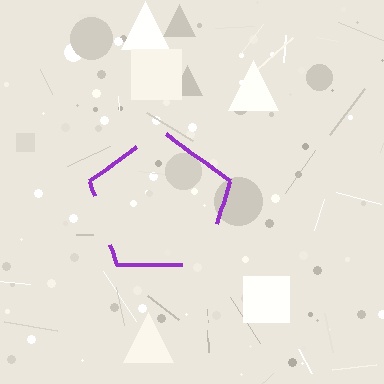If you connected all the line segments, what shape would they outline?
They would outline a pentagon.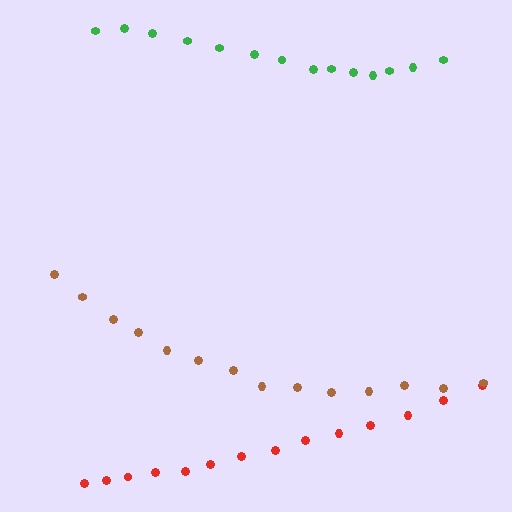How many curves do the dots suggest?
There are 3 distinct paths.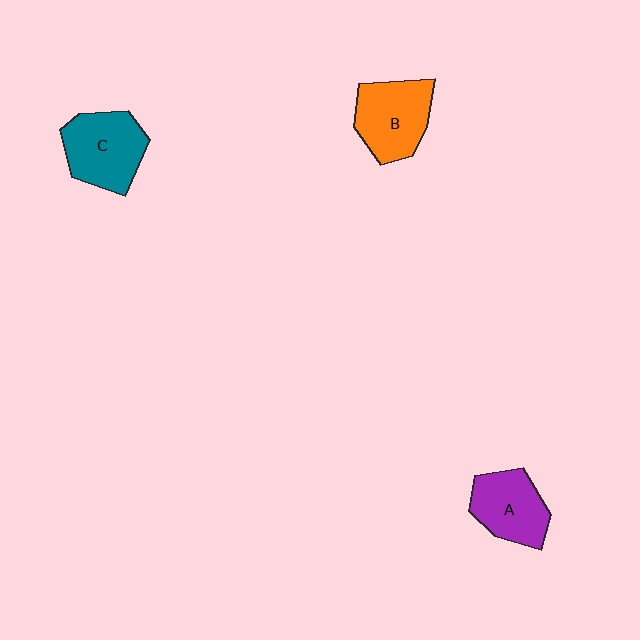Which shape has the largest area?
Shape C (teal).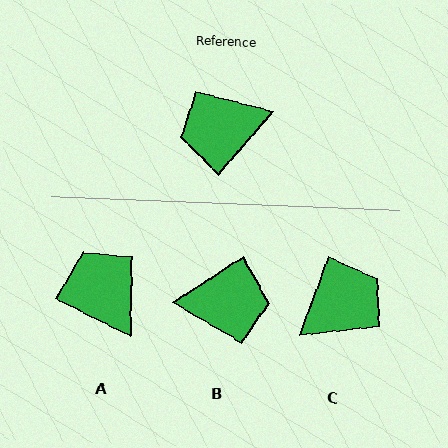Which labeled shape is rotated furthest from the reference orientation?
B, about 164 degrees away.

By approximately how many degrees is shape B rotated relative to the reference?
Approximately 164 degrees counter-clockwise.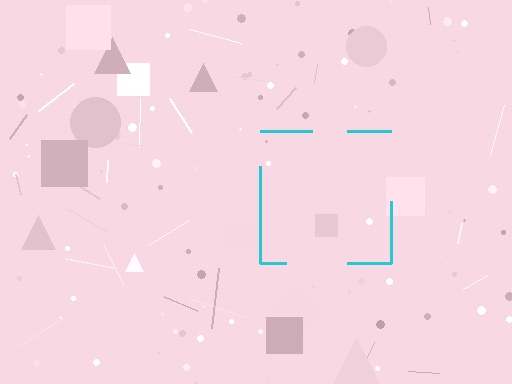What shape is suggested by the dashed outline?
The dashed outline suggests a square.